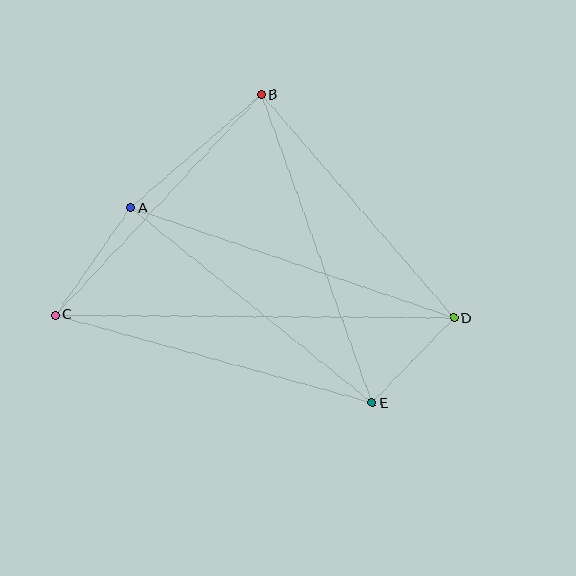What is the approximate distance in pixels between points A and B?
The distance between A and B is approximately 173 pixels.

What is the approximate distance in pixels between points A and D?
The distance between A and D is approximately 341 pixels.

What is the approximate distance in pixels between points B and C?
The distance between B and C is approximately 302 pixels.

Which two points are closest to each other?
Points D and E are closest to each other.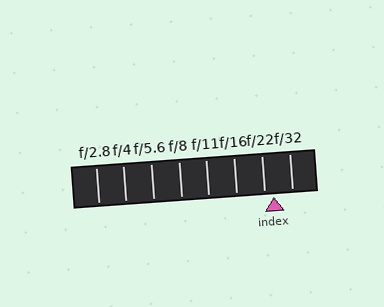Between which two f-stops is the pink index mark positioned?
The index mark is between f/22 and f/32.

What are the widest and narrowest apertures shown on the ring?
The widest aperture shown is f/2.8 and the narrowest is f/32.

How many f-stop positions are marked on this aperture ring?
There are 8 f-stop positions marked.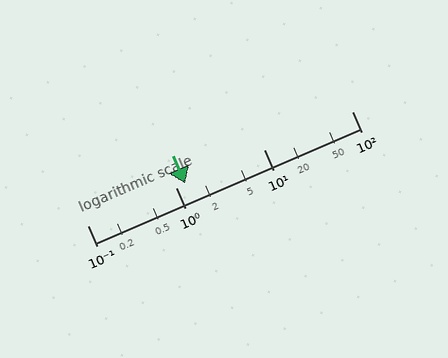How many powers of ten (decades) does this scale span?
The scale spans 3 decades, from 0.1 to 100.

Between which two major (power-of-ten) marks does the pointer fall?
The pointer is between 1 and 10.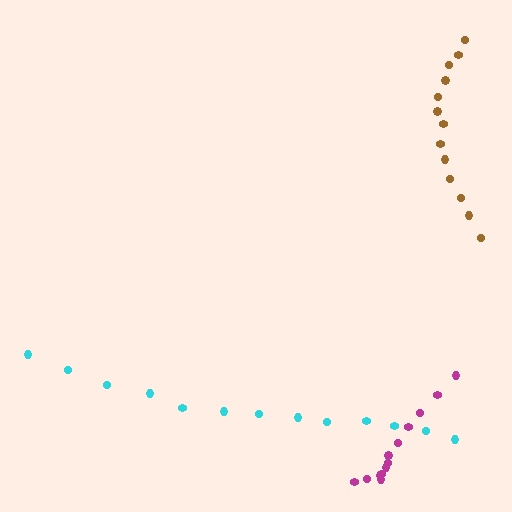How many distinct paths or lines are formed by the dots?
There are 3 distinct paths.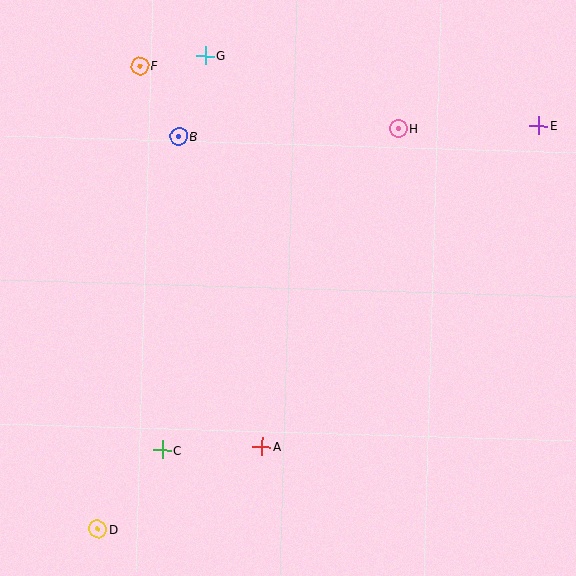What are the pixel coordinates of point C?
Point C is at (162, 450).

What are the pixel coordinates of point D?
Point D is at (97, 529).